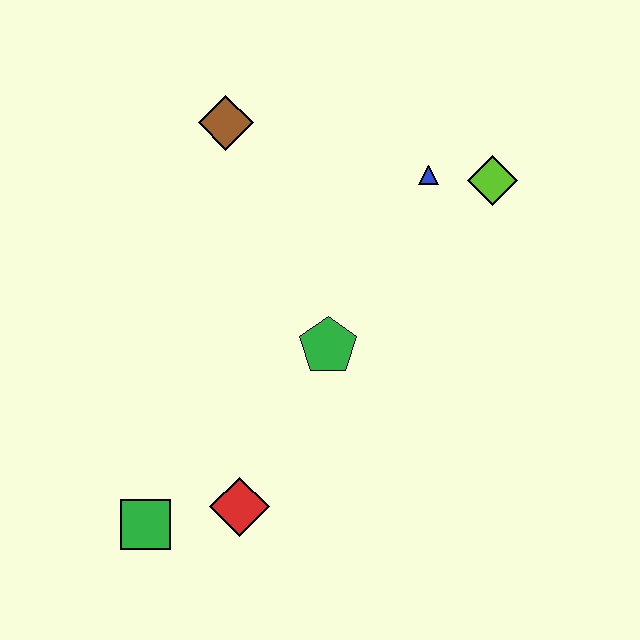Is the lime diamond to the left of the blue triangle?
No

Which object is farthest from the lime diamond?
The green square is farthest from the lime diamond.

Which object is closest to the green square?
The red diamond is closest to the green square.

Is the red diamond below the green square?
No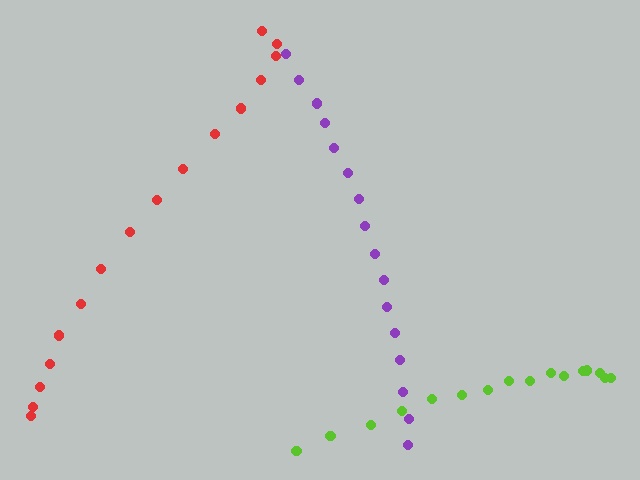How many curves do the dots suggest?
There are 3 distinct paths.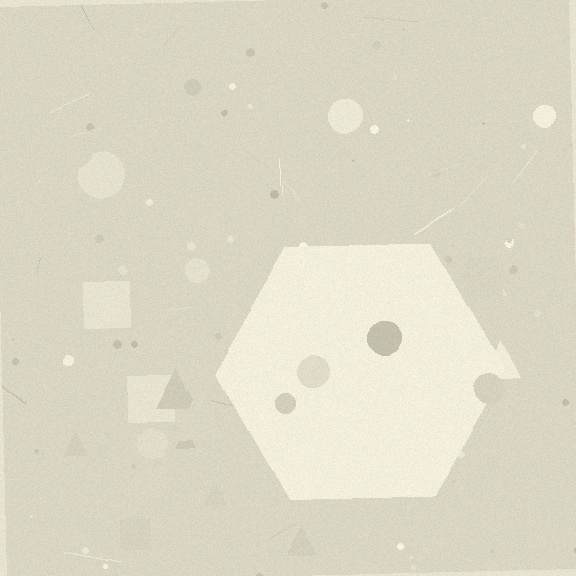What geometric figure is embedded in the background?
A hexagon is embedded in the background.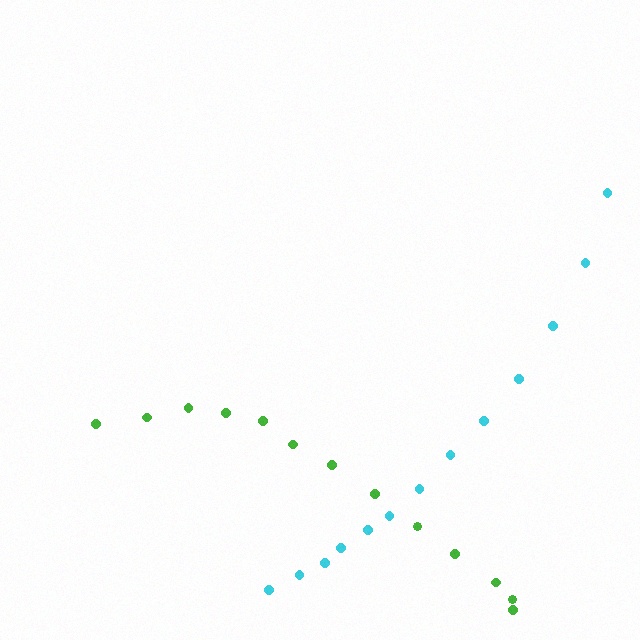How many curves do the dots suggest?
There are 2 distinct paths.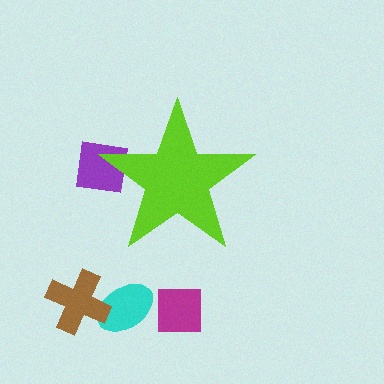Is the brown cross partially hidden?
No, the brown cross is fully visible.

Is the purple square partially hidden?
Yes, the purple square is partially hidden behind the lime star.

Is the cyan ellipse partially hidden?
No, the cyan ellipse is fully visible.